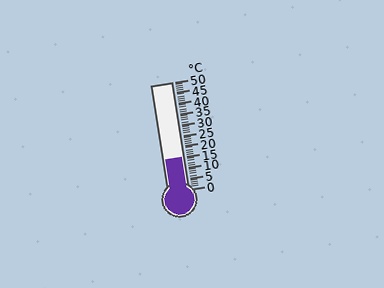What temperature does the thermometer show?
The thermometer shows approximately 15°C.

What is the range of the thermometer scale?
The thermometer scale ranges from 0°C to 50°C.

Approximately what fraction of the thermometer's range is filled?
The thermometer is filled to approximately 30% of its range.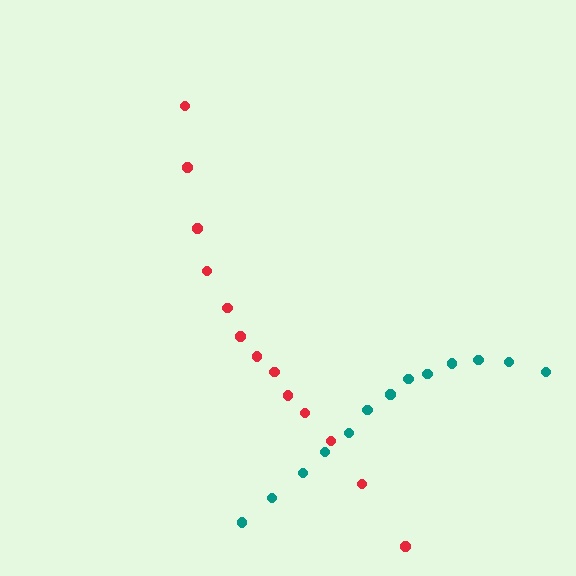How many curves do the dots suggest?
There are 2 distinct paths.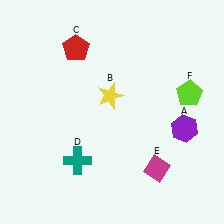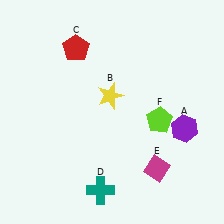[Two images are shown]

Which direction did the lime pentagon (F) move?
The lime pentagon (F) moved left.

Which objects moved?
The objects that moved are: the teal cross (D), the lime pentagon (F).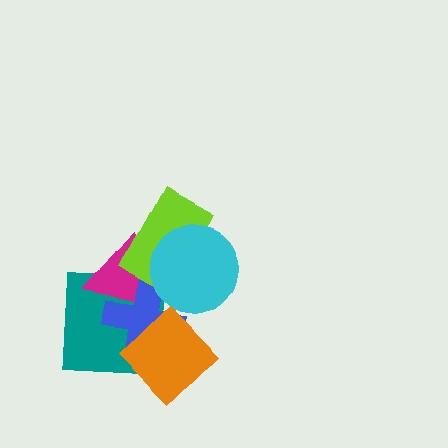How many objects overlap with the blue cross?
4 objects overlap with the blue cross.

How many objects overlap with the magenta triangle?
4 objects overlap with the magenta triangle.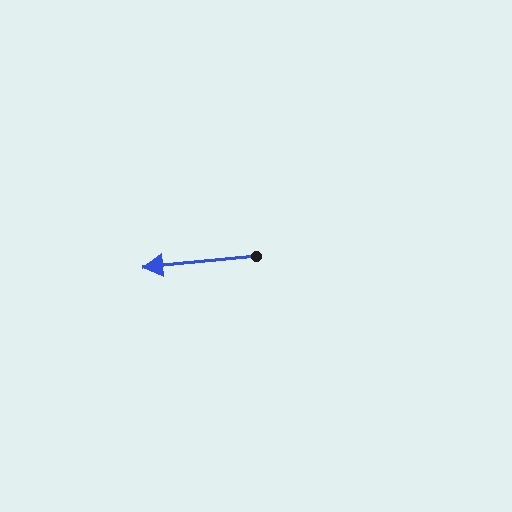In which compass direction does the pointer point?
West.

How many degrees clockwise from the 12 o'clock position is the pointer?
Approximately 264 degrees.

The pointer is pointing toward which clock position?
Roughly 9 o'clock.